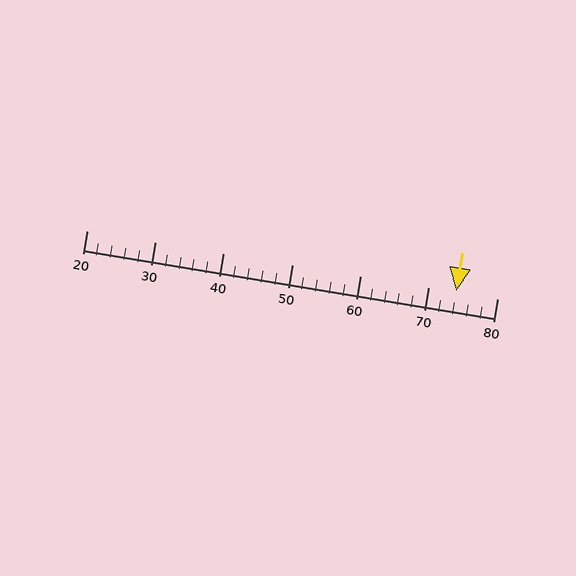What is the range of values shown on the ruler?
The ruler shows values from 20 to 80.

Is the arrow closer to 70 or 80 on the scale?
The arrow is closer to 70.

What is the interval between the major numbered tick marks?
The major tick marks are spaced 10 units apart.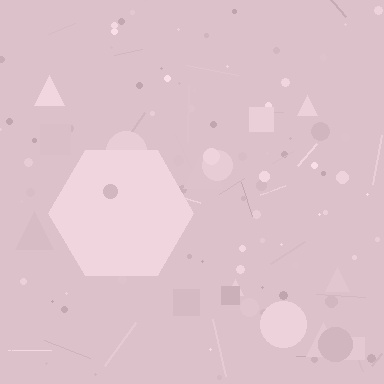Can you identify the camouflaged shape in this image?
The camouflaged shape is a hexagon.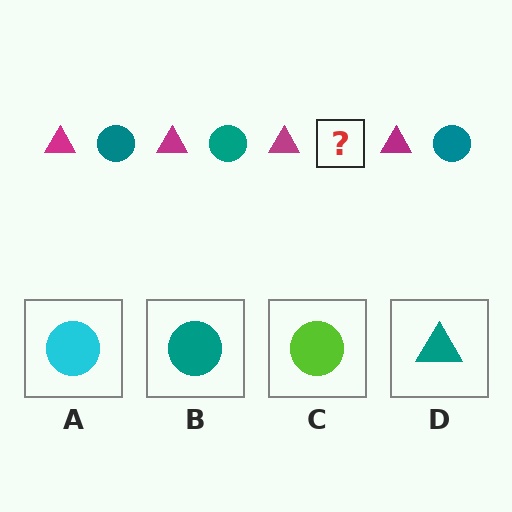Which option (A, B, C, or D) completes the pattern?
B.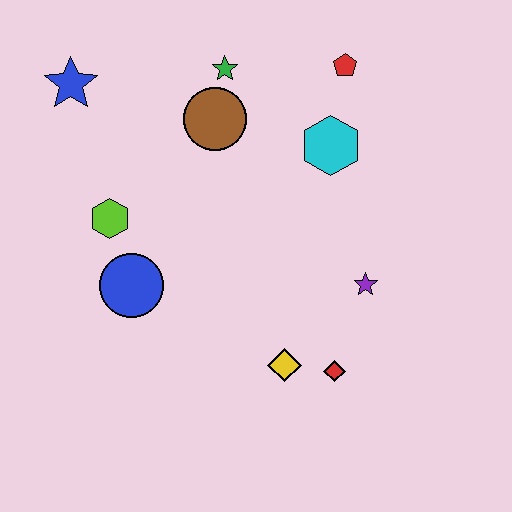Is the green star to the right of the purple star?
No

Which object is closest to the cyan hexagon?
The red pentagon is closest to the cyan hexagon.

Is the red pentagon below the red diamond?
No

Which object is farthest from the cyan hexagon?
The blue star is farthest from the cyan hexagon.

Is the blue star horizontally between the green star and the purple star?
No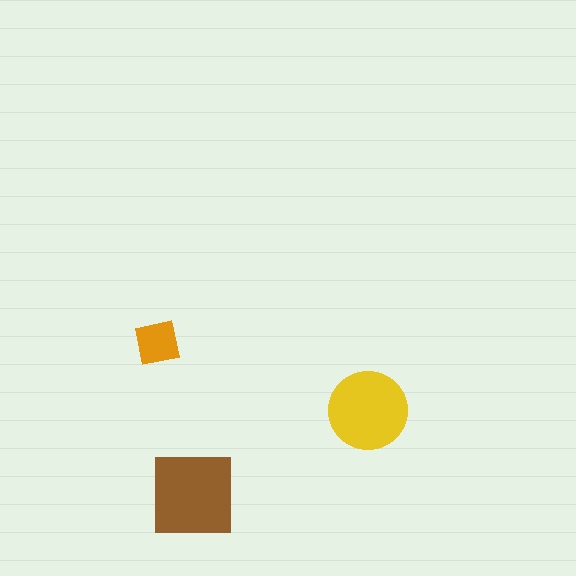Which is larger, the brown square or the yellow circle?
The brown square.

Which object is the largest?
The brown square.